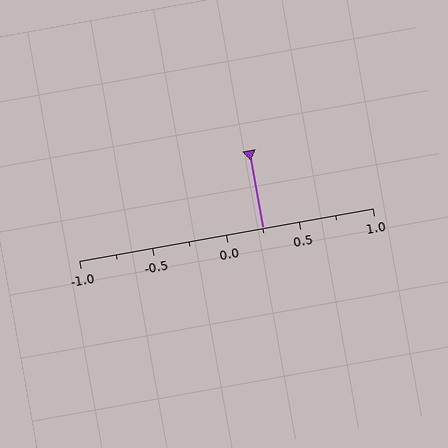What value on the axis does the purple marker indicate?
The marker indicates approximately 0.25.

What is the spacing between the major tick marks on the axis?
The major ticks are spaced 0.5 apart.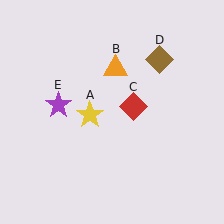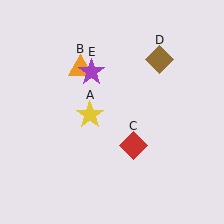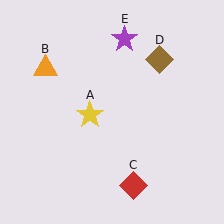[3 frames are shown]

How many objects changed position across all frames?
3 objects changed position: orange triangle (object B), red diamond (object C), purple star (object E).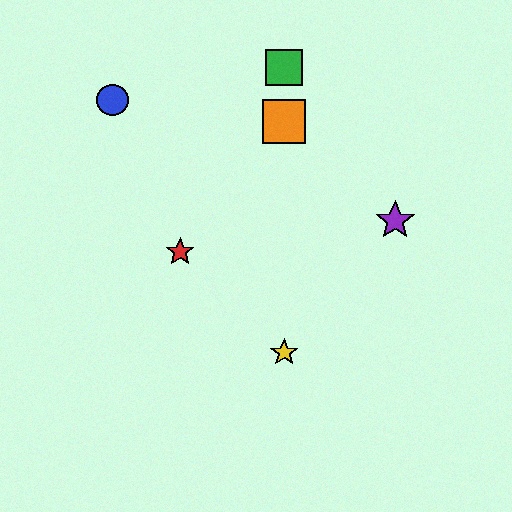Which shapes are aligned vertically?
The green square, the yellow star, the orange square are aligned vertically.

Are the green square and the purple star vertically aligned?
No, the green square is at x≈284 and the purple star is at x≈395.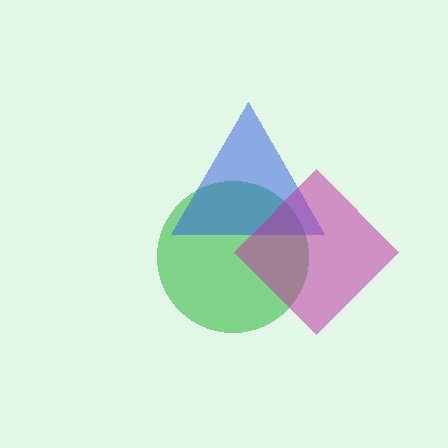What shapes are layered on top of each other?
The layered shapes are: a green circle, a blue triangle, a magenta diamond.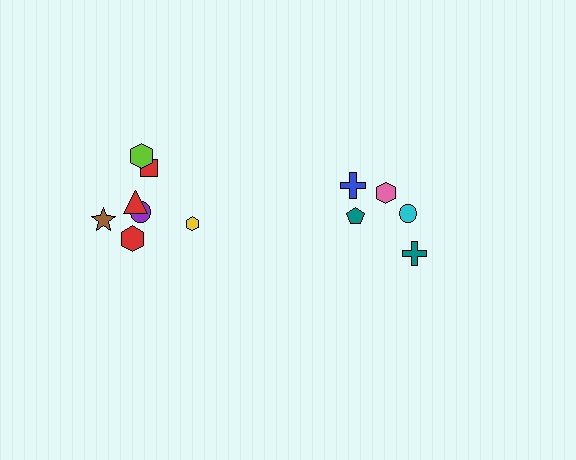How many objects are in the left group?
There are 7 objects.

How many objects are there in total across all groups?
There are 12 objects.